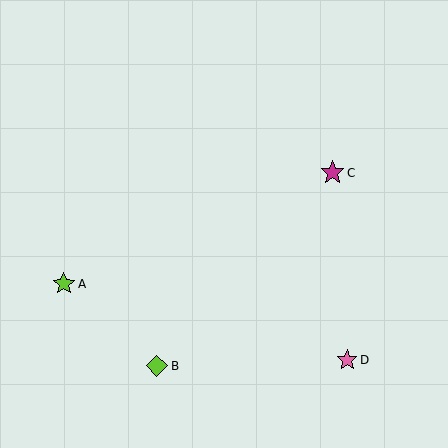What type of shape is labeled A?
Shape A is a lime star.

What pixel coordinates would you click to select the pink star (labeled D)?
Click at (347, 360) to select the pink star D.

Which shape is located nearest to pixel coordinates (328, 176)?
The magenta star (labeled C) at (332, 173) is nearest to that location.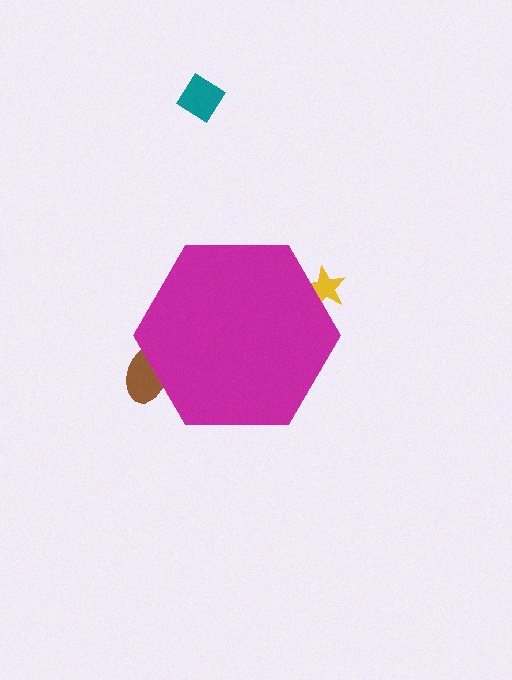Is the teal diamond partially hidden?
No, the teal diamond is fully visible.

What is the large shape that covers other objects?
A magenta hexagon.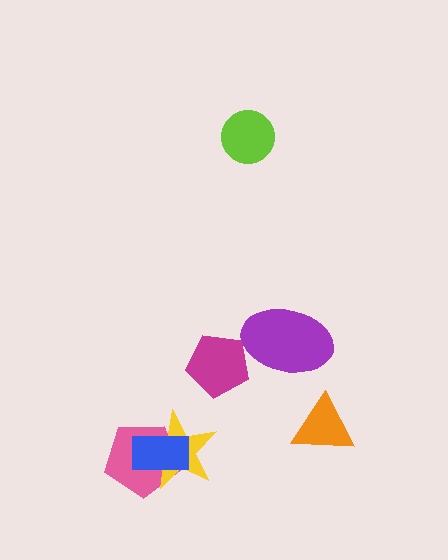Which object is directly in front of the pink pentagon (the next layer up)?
The yellow star is directly in front of the pink pentagon.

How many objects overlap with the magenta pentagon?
0 objects overlap with the magenta pentagon.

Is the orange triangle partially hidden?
No, no other shape covers it.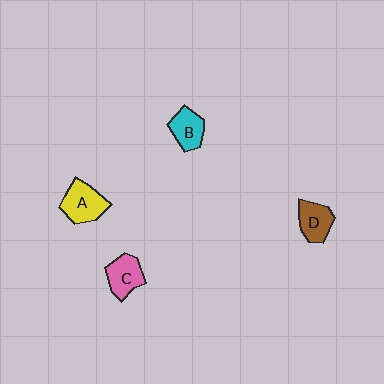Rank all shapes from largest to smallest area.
From largest to smallest: A (yellow), C (pink), D (brown), B (cyan).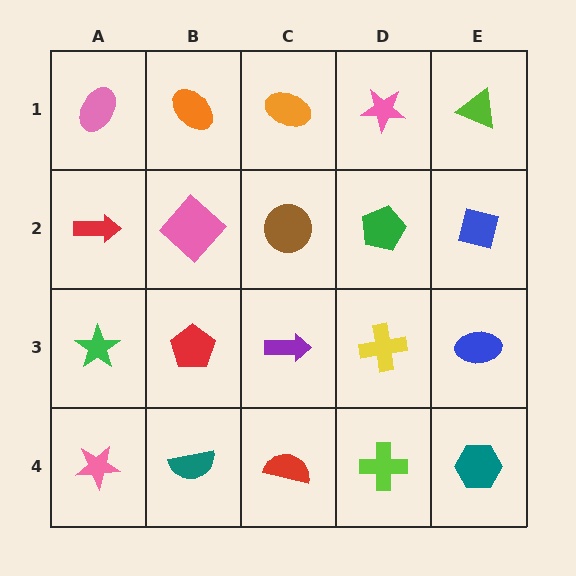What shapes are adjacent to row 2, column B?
An orange ellipse (row 1, column B), a red pentagon (row 3, column B), a red arrow (row 2, column A), a brown circle (row 2, column C).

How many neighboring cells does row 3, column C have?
4.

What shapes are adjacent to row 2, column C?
An orange ellipse (row 1, column C), a purple arrow (row 3, column C), a pink diamond (row 2, column B), a green pentagon (row 2, column D).